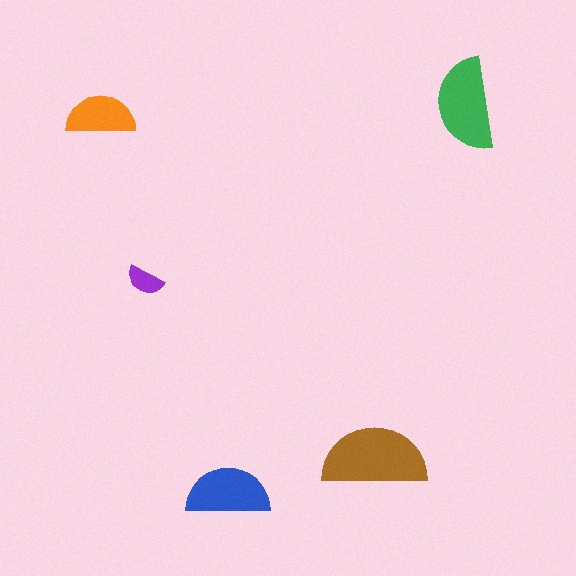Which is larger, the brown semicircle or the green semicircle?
The brown one.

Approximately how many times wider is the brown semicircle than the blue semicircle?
About 1.5 times wider.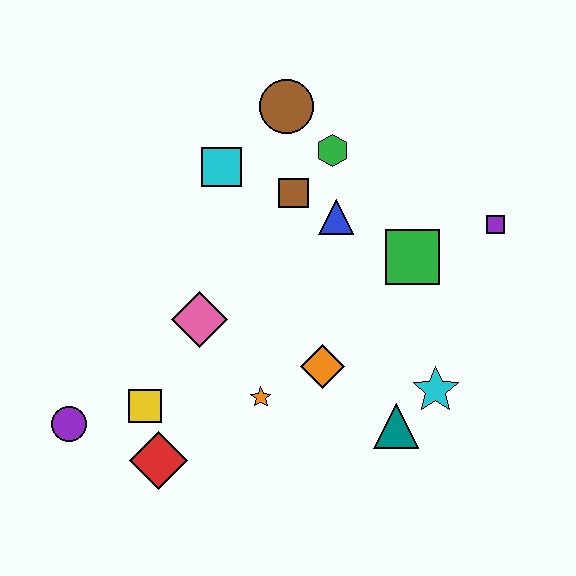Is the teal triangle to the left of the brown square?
No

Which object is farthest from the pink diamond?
The purple square is farthest from the pink diamond.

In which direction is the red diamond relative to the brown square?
The red diamond is below the brown square.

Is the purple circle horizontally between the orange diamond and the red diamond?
No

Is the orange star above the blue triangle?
No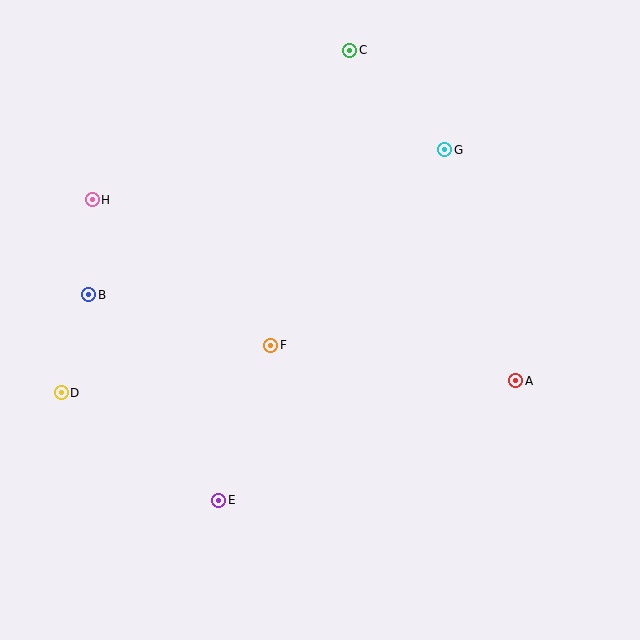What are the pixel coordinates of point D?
Point D is at (61, 393).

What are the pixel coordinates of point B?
Point B is at (89, 295).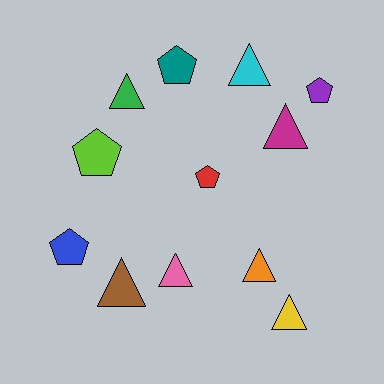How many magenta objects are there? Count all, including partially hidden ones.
There is 1 magenta object.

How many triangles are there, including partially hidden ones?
There are 7 triangles.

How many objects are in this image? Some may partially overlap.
There are 12 objects.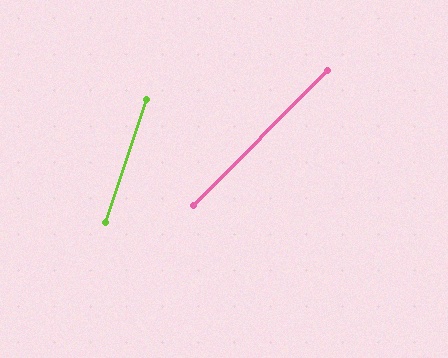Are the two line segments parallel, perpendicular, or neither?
Neither parallel nor perpendicular — they differ by about 27°.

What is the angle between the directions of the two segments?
Approximately 27 degrees.